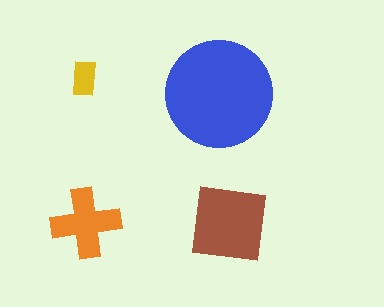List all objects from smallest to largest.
The yellow rectangle, the orange cross, the brown square, the blue circle.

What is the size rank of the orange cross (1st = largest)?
3rd.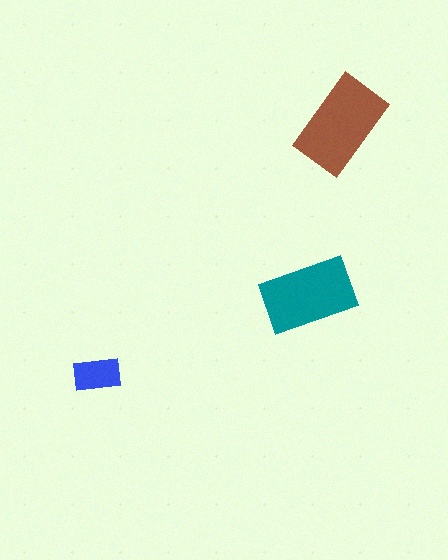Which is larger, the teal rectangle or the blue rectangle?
The teal one.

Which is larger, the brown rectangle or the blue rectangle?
The brown one.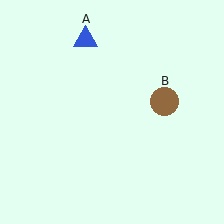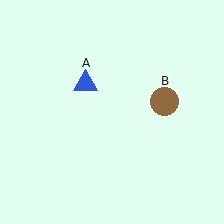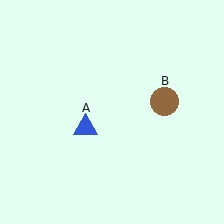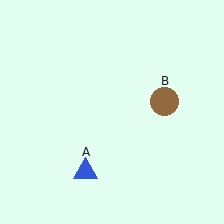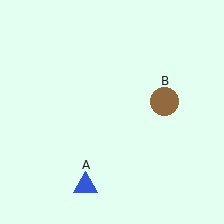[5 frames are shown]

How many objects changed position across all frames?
1 object changed position: blue triangle (object A).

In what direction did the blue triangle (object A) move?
The blue triangle (object A) moved down.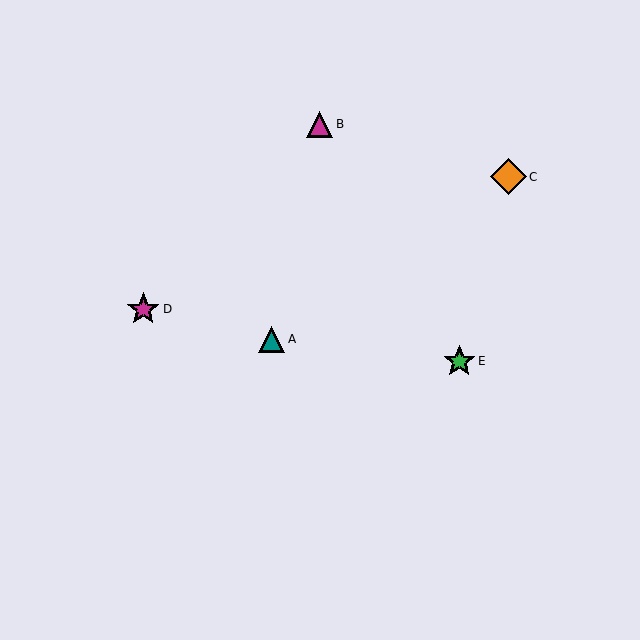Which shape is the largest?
The orange diamond (labeled C) is the largest.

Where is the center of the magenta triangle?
The center of the magenta triangle is at (319, 124).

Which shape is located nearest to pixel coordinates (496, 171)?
The orange diamond (labeled C) at (509, 177) is nearest to that location.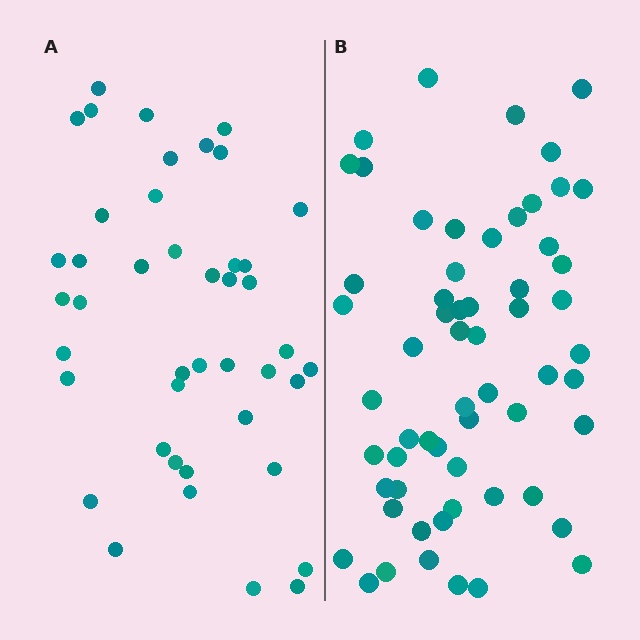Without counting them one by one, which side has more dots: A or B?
Region B (the right region) has more dots.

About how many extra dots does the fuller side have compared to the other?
Region B has approximately 15 more dots than region A.